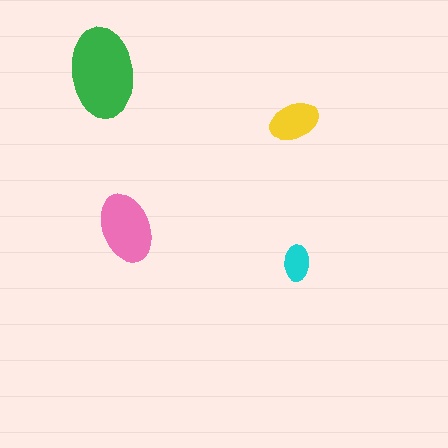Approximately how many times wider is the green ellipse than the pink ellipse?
About 1.5 times wider.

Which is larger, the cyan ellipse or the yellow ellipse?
The yellow one.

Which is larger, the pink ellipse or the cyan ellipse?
The pink one.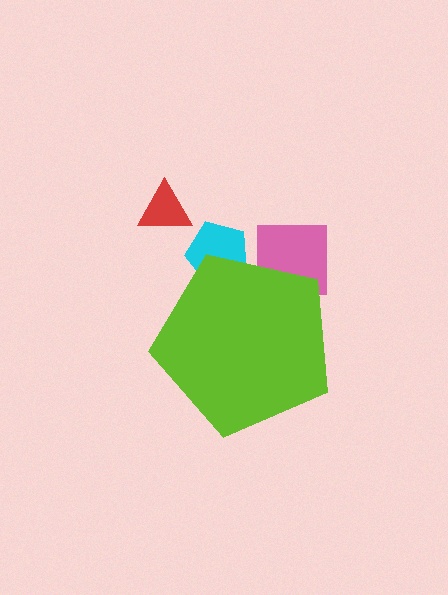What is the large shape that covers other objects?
A lime pentagon.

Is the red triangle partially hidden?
No, the red triangle is fully visible.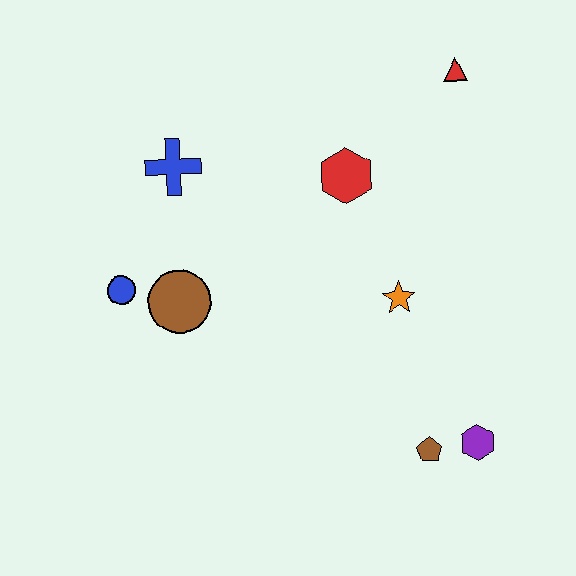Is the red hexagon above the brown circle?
Yes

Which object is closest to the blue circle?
The brown circle is closest to the blue circle.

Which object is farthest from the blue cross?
The purple hexagon is farthest from the blue cross.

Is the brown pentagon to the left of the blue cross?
No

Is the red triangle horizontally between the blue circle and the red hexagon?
No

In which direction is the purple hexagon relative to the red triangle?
The purple hexagon is below the red triangle.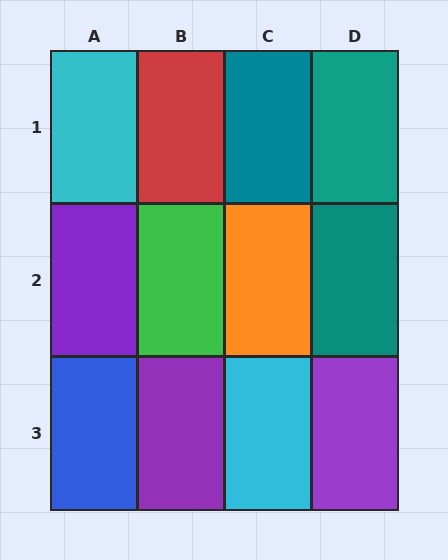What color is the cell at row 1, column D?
Teal.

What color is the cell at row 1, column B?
Red.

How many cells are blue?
1 cell is blue.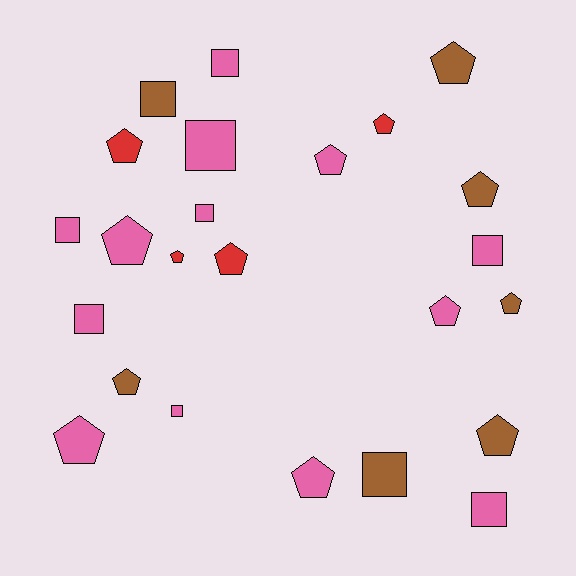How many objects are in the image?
There are 24 objects.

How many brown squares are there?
There are 2 brown squares.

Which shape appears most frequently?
Pentagon, with 14 objects.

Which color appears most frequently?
Pink, with 13 objects.